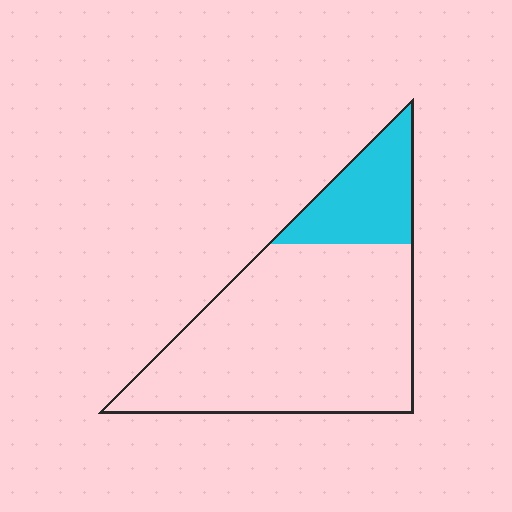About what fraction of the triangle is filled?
About one fifth (1/5).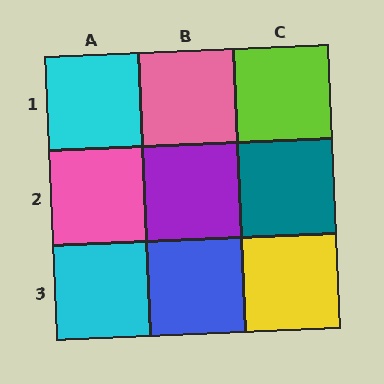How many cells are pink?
2 cells are pink.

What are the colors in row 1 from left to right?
Cyan, pink, lime.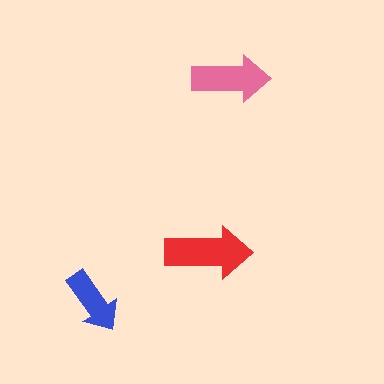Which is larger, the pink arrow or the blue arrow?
The pink one.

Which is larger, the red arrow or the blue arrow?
The red one.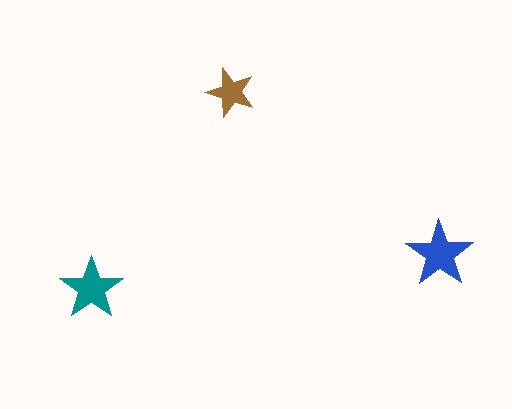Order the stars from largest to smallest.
the blue one, the teal one, the brown one.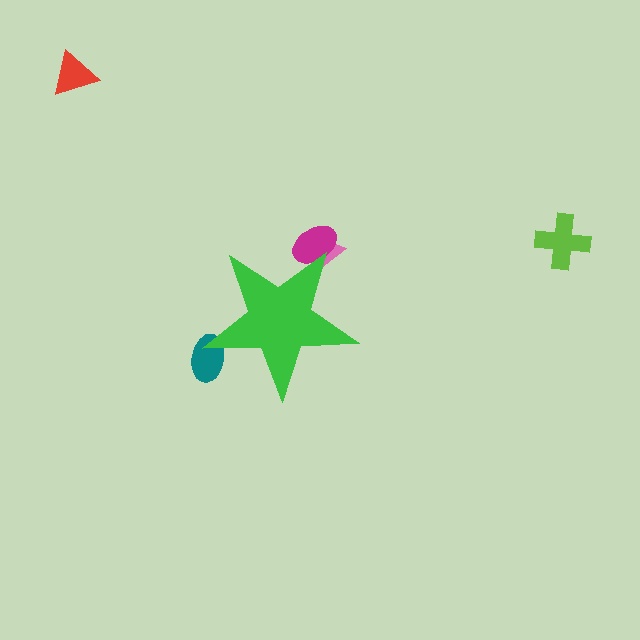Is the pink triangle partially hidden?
Yes, the pink triangle is partially hidden behind the green star.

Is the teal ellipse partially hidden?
Yes, the teal ellipse is partially hidden behind the green star.